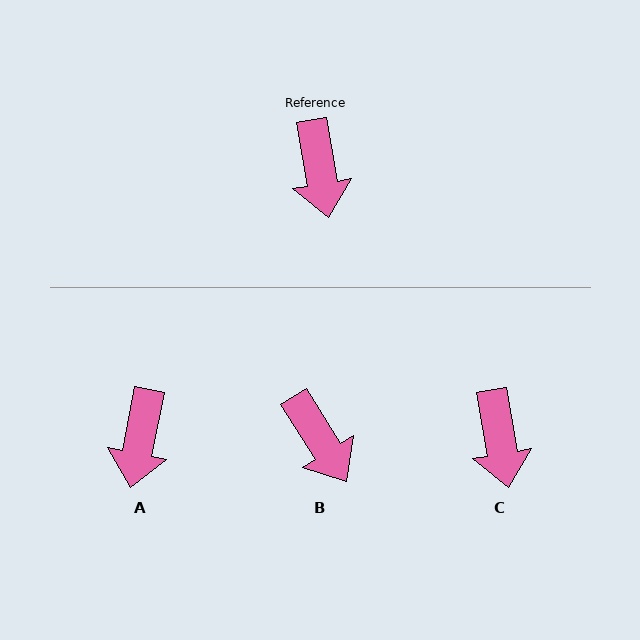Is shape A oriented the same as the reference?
No, it is off by about 21 degrees.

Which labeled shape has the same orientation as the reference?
C.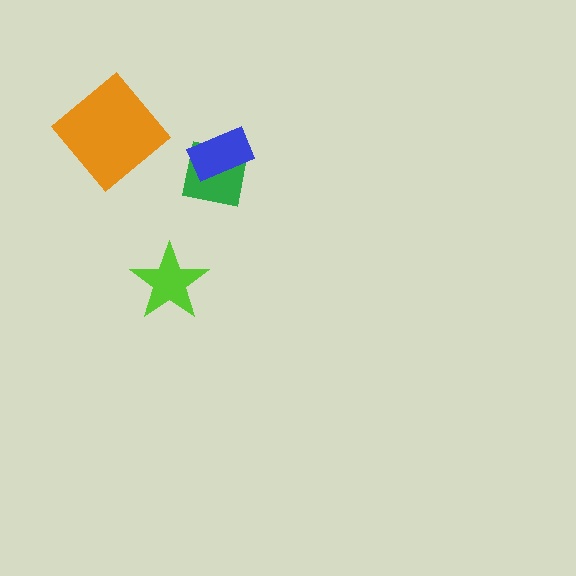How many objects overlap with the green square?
1 object overlaps with the green square.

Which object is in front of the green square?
The blue rectangle is in front of the green square.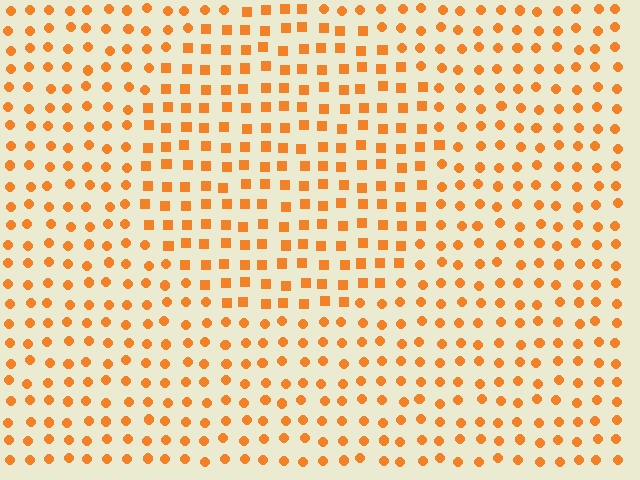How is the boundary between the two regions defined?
The boundary is defined by a change in element shape: squares inside vs. circles outside. All elements share the same color and spacing.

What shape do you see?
I see a circle.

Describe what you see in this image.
The image is filled with small orange elements arranged in a uniform grid. A circle-shaped region contains squares, while the surrounding area contains circles. The boundary is defined purely by the change in element shape.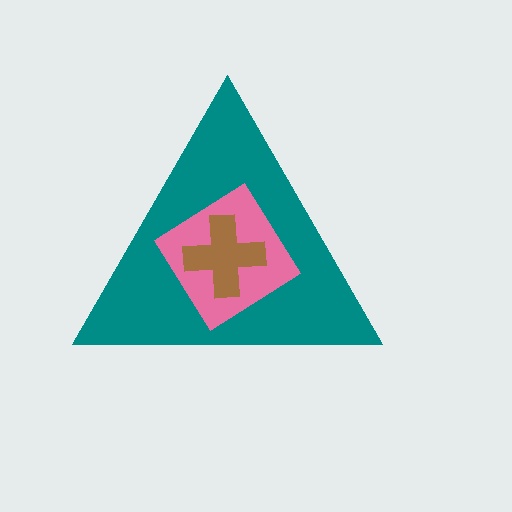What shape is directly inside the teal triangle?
The pink diamond.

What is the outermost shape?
The teal triangle.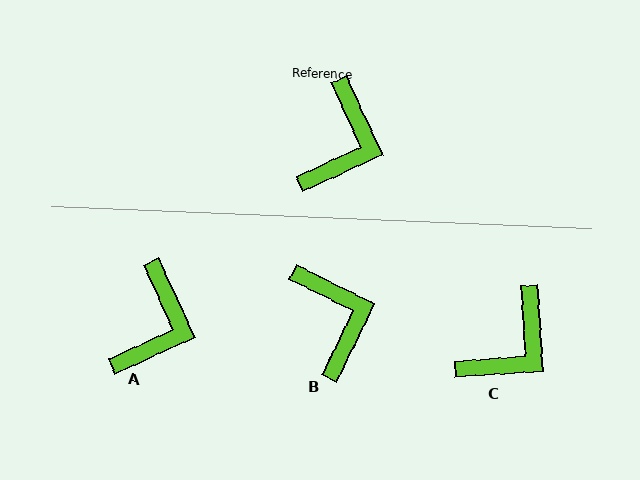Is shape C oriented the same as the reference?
No, it is off by about 21 degrees.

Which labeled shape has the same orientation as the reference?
A.